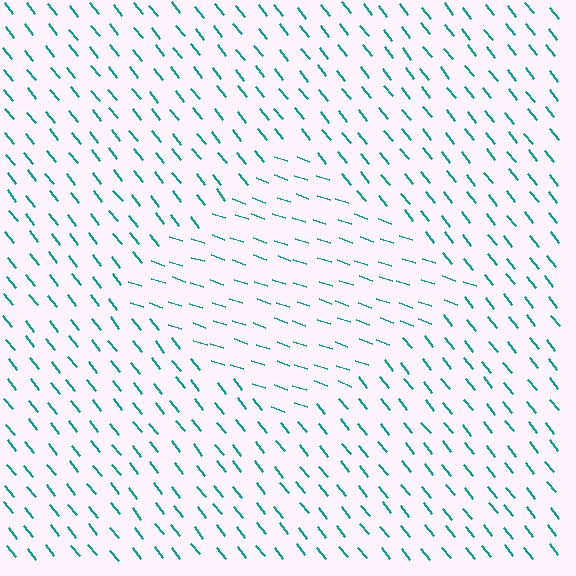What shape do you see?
I see a diamond.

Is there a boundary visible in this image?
Yes, there is a texture boundary formed by a change in line orientation.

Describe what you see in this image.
The image is filled with small teal line segments. A diamond region in the image has lines oriented differently from the surrounding lines, creating a visible texture boundary.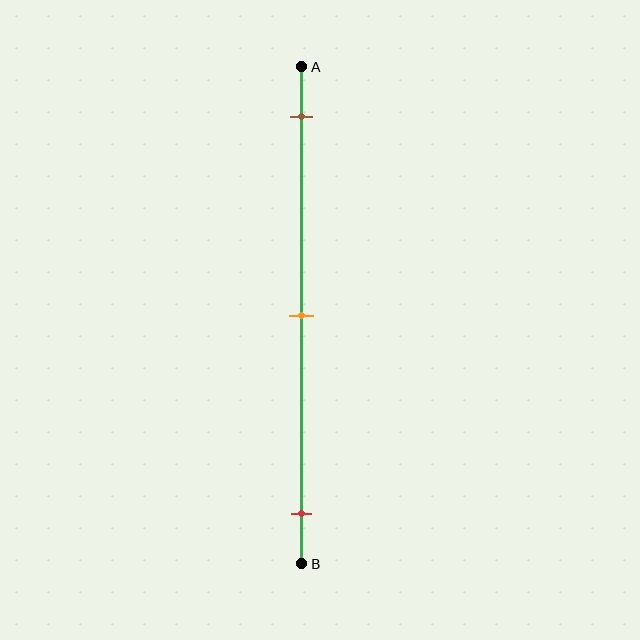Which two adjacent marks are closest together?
The brown and orange marks are the closest adjacent pair.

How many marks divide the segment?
There are 3 marks dividing the segment.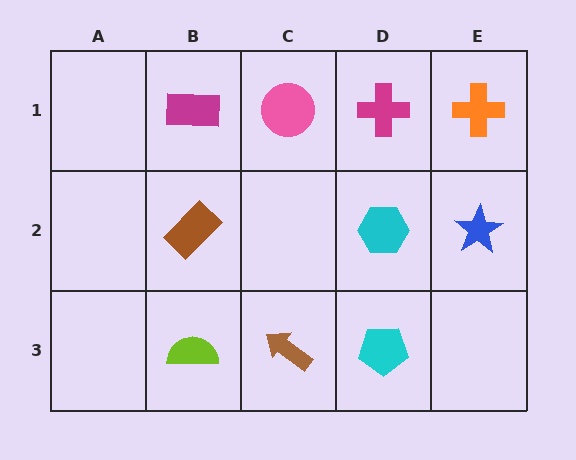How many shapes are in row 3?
3 shapes.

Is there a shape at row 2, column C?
No, that cell is empty.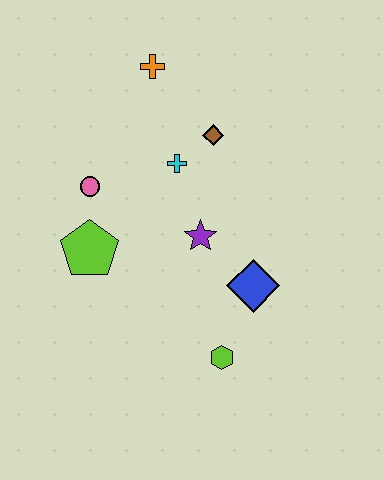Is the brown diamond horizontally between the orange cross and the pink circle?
No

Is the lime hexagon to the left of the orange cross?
No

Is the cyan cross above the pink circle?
Yes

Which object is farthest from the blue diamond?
The orange cross is farthest from the blue diamond.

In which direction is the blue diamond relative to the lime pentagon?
The blue diamond is to the right of the lime pentagon.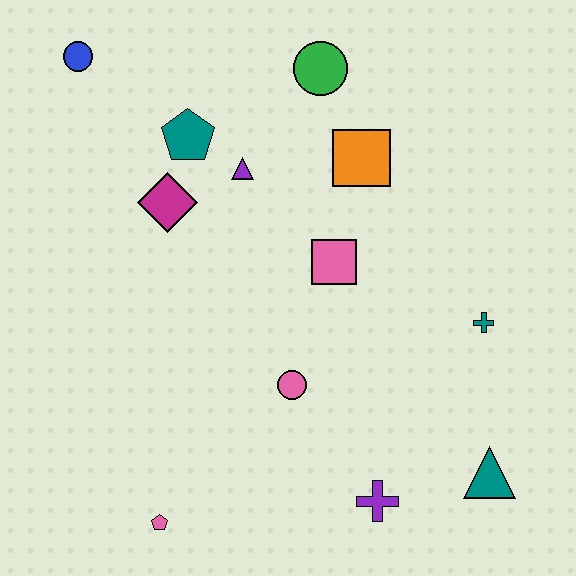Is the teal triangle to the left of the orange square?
No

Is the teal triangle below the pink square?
Yes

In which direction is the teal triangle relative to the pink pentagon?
The teal triangle is to the right of the pink pentagon.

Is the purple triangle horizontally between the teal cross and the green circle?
No